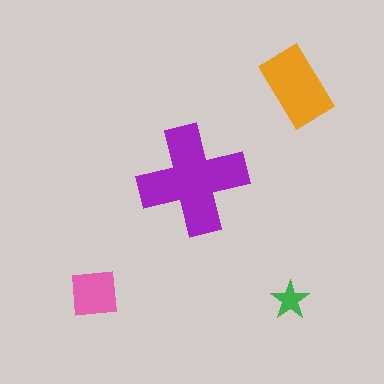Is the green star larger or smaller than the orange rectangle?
Smaller.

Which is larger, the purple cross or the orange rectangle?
The purple cross.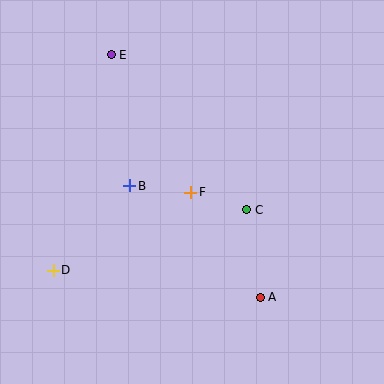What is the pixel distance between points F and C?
The distance between F and C is 58 pixels.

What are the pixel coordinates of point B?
Point B is at (130, 186).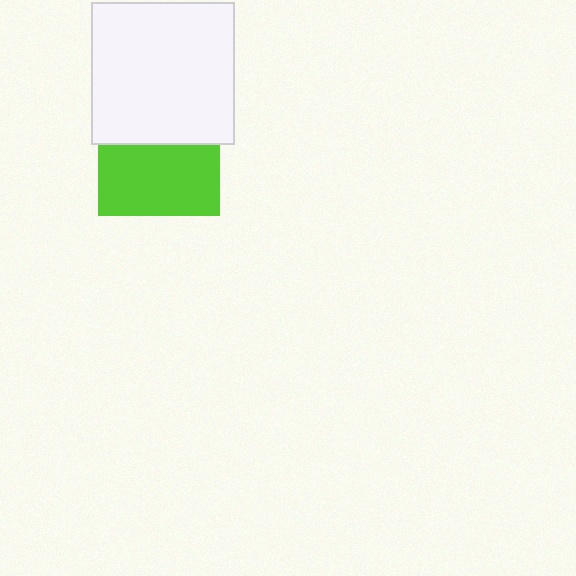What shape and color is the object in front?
The object in front is a white square.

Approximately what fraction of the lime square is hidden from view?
Roughly 43% of the lime square is hidden behind the white square.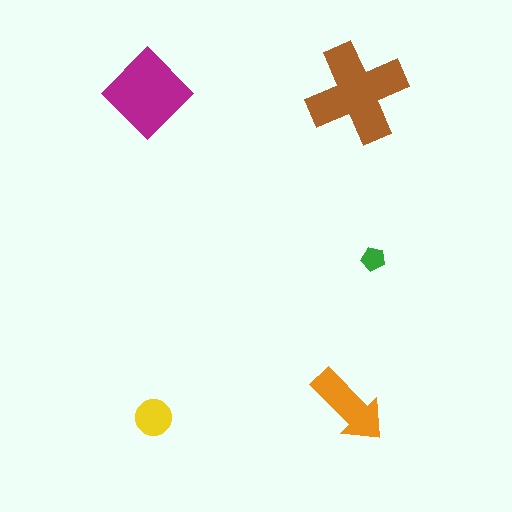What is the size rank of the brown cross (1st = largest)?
1st.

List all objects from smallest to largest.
The green pentagon, the yellow circle, the orange arrow, the magenta diamond, the brown cross.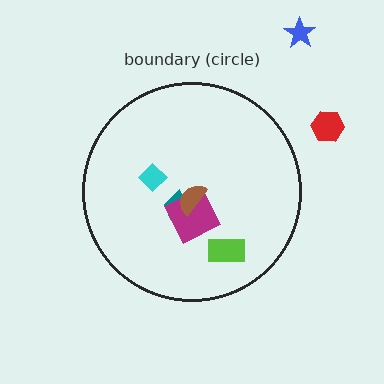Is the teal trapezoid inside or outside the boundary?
Inside.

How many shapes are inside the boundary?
5 inside, 2 outside.